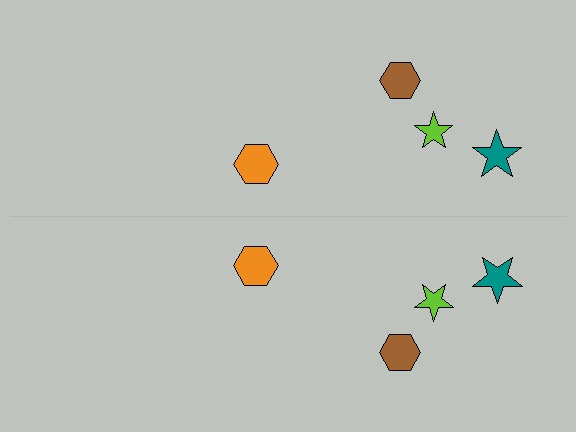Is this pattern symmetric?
Yes, this pattern has bilateral (reflection) symmetry.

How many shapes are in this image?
There are 8 shapes in this image.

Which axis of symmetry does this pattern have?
The pattern has a horizontal axis of symmetry running through the center of the image.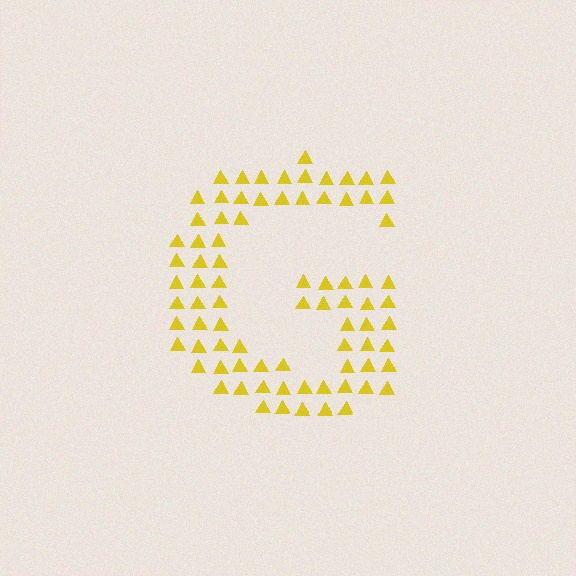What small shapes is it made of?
It is made of small triangles.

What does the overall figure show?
The overall figure shows the letter G.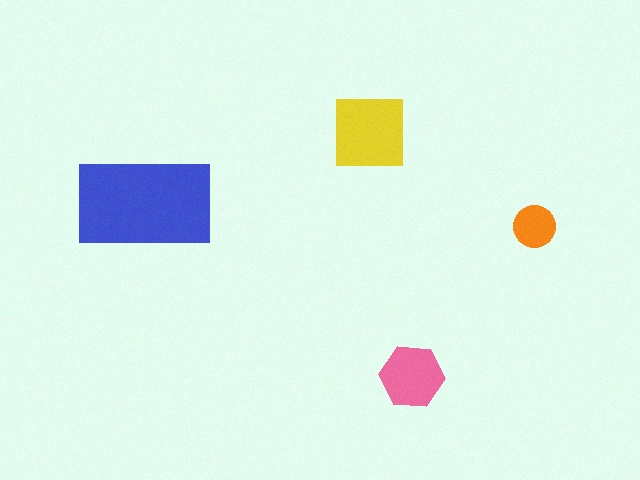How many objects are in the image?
There are 4 objects in the image.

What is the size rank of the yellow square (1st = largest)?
2nd.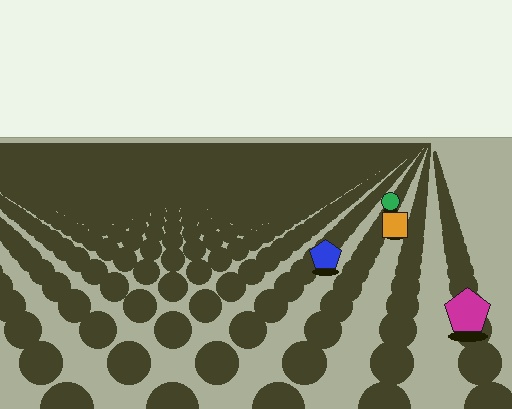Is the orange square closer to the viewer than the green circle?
Yes. The orange square is closer — you can tell from the texture gradient: the ground texture is coarser near it.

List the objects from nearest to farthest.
From nearest to farthest: the magenta pentagon, the blue pentagon, the orange square, the green circle.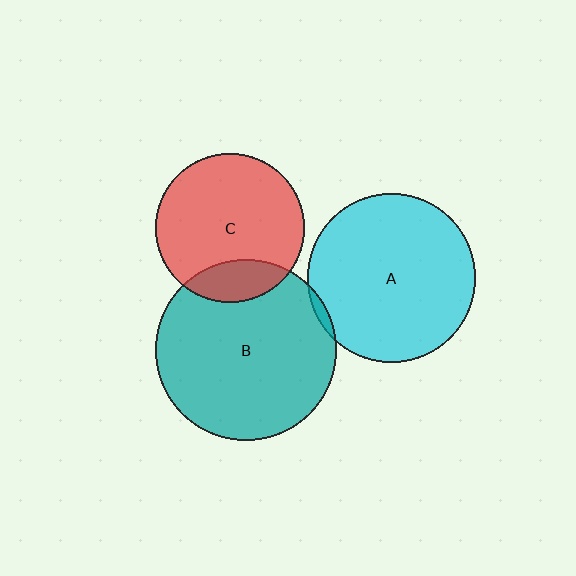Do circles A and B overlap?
Yes.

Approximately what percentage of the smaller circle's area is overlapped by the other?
Approximately 5%.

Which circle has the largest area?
Circle B (teal).